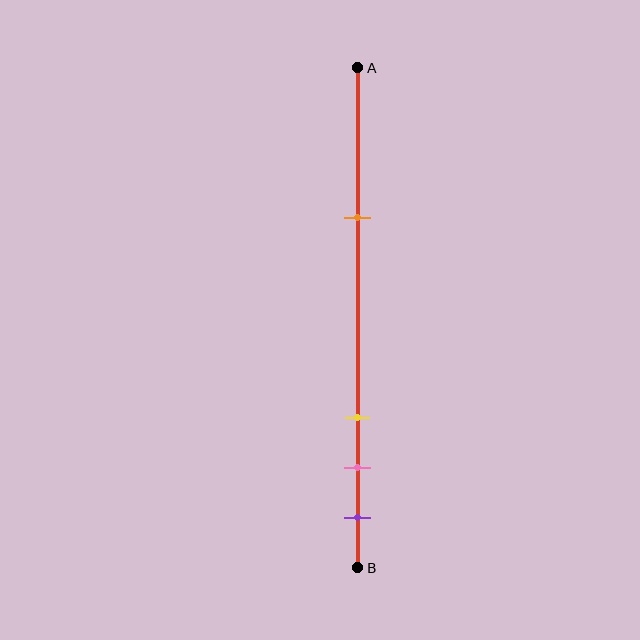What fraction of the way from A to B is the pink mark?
The pink mark is approximately 80% (0.8) of the way from A to B.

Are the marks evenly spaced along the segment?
No, the marks are not evenly spaced.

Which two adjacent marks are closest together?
The pink and purple marks are the closest adjacent pair.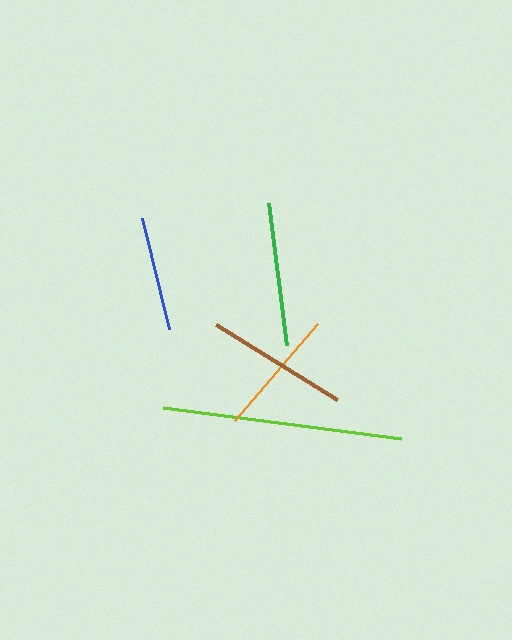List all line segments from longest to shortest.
From longest to shortest: lime, green, brown, orange, blue.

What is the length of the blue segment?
The blue segment is approximately 114 pixels long.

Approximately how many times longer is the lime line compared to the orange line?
The lime line is approximately 1.9 times the length of the orange line.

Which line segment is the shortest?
The blue line is the shortest at approximately 114 pixels.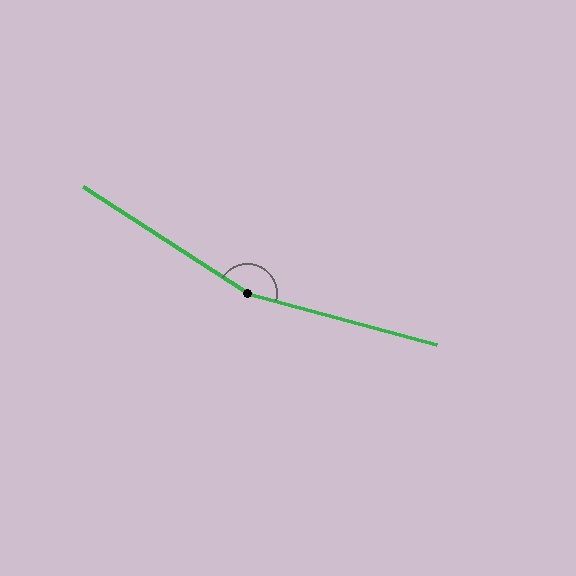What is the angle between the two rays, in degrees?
Approximately 162 degrees.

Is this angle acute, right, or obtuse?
It is obtuse.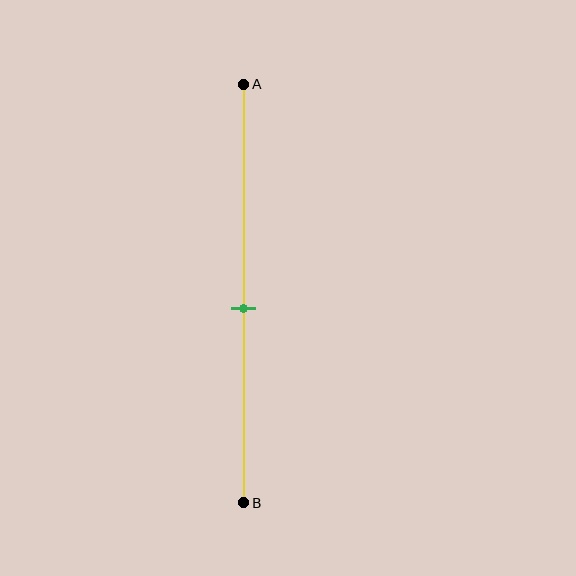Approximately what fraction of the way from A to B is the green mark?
The green mark is approximately 55% of the way from A to B.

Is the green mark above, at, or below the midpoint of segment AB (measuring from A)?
The green mark is below the midpoint of segment AB.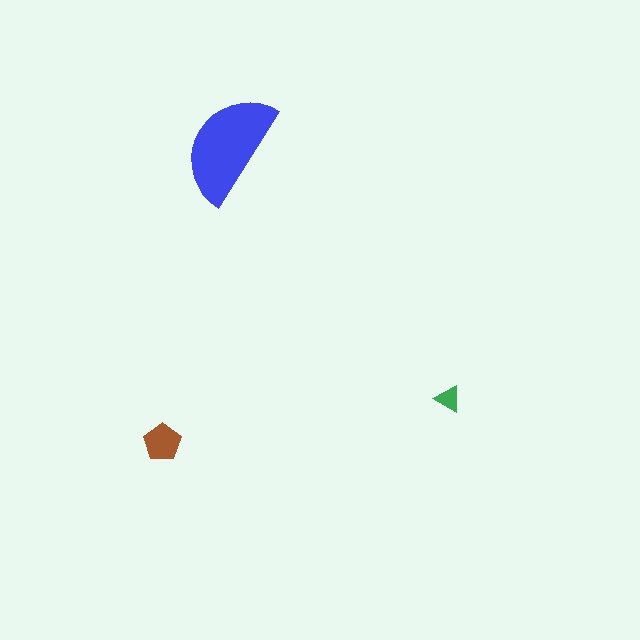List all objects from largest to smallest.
The blue semicircle, the brown pentagon, the green triangle.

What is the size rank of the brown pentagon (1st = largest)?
2nd.